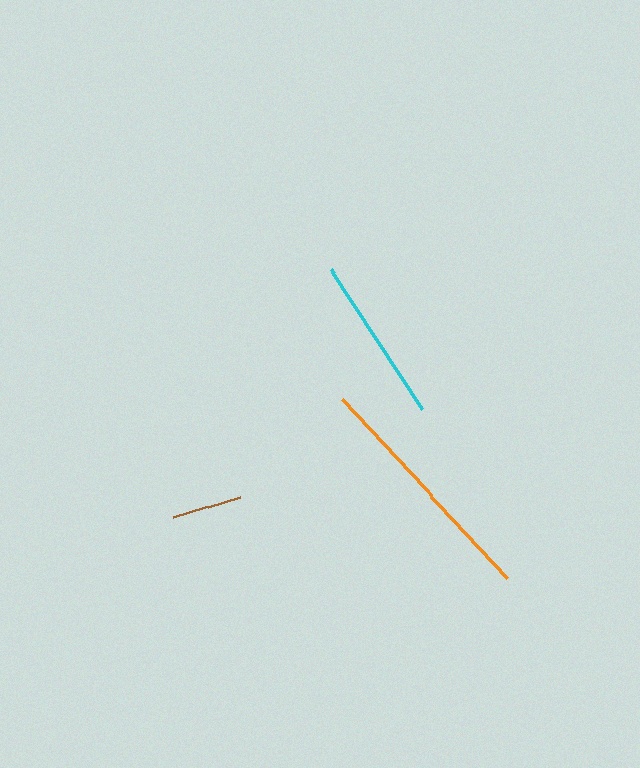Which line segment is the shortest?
The brown line is the shortest at approximately 71 pixels.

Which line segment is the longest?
The orange line is the longest at approximately 243 pixels.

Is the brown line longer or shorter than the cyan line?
The cyan line is longer than the brown line.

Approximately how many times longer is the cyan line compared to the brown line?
The cyan line is approximately 2.4 times the length of the brown line.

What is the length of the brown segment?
The brown segment is approximately 71 pixels long.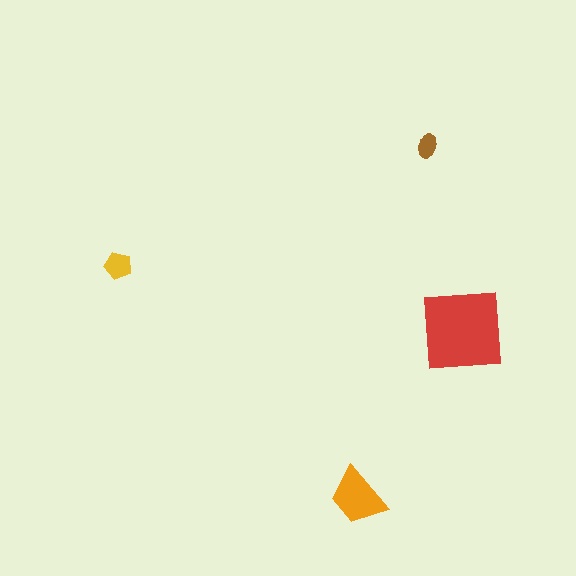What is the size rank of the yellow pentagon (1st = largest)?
3rd.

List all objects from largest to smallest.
The red square, the orange trapezoid, the yellow pentagon, the brown ellipse.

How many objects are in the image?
There are 4 objects in the image.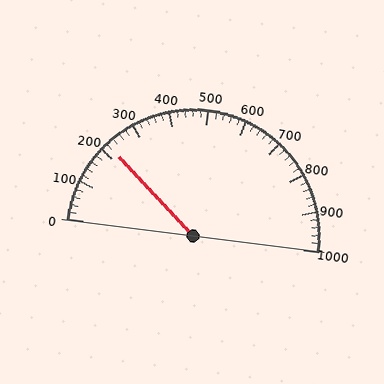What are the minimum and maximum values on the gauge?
The gauge ranges from 0 to 1000.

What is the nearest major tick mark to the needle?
The nearest major tick mark is 200.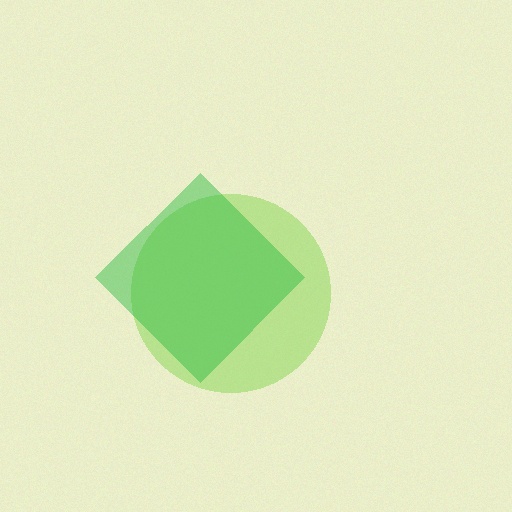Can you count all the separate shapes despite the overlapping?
Yes, there are 2 separate shapes.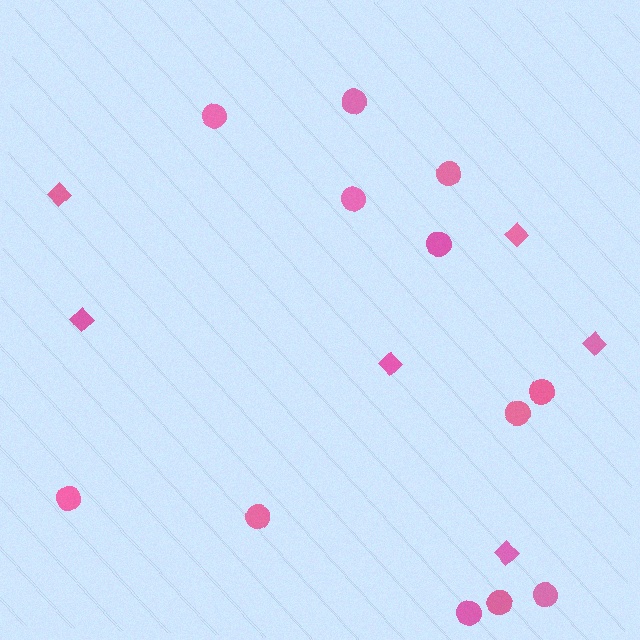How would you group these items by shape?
There are 2 groups: one group of diamonds (6) and one group of circles (12).